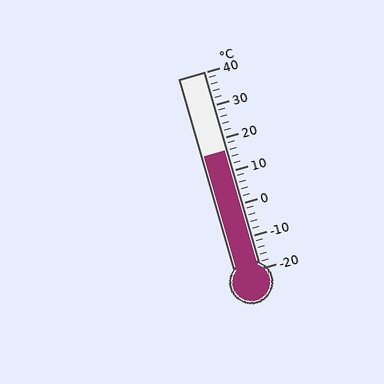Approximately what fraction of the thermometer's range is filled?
The thermometer is filled to approximately 60% of its range.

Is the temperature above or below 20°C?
The temperature is below 20°C.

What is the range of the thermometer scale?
The thermometer scale ranges from -20°C to 40°C.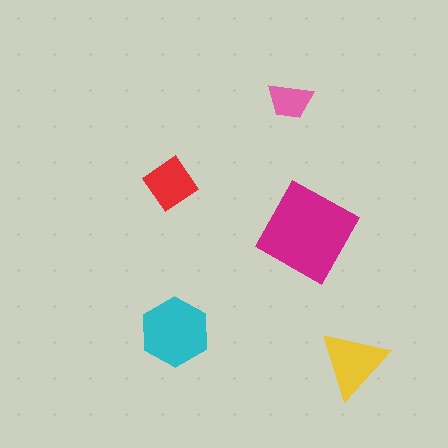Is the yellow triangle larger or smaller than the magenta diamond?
Smaller.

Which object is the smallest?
The pink trapezoid.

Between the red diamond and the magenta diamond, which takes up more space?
The magenta diamond.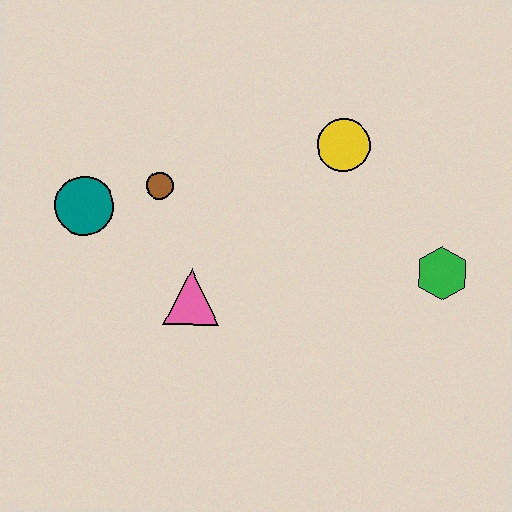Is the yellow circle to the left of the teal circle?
No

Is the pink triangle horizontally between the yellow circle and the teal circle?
Yes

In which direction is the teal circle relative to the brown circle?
The teal circle is to the left of the brown circle.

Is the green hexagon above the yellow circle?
No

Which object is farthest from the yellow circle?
The teal circle is farthest from the yellow circle.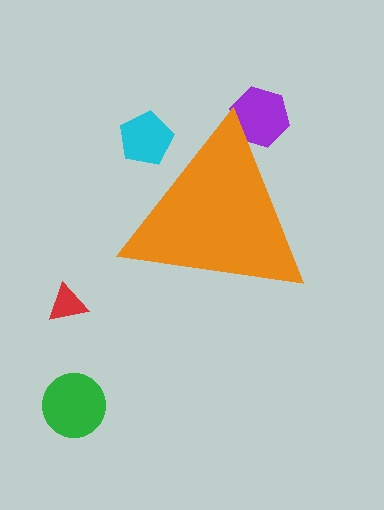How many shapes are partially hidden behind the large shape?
2 shapes are partially hidden.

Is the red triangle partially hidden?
No, the red triangle is fully visible.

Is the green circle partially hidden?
No, the green circle is fully visible.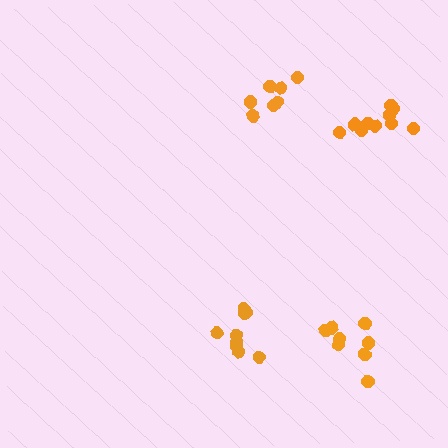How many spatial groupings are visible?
There are 4 spatial groupings.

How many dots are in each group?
Group 1: 7 dots, Group 2: 8 dots, Group 3: 9 dots, Group 4: 10 dots (34 total).